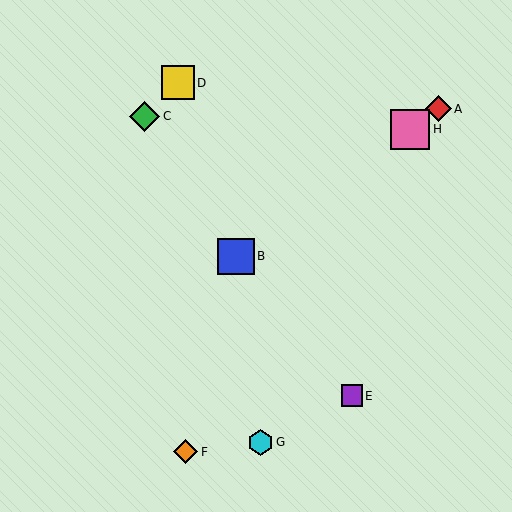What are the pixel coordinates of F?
Object F is at (186, 452).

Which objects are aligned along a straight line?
Objects A, B, H are aligned along a straight line.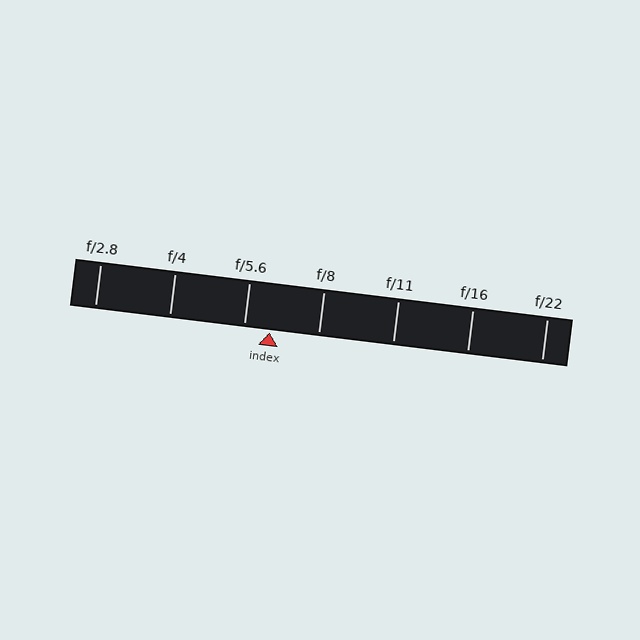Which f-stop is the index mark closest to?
The index mark is closest to f/5.6.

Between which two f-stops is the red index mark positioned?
The index mark is between f/5.6 and f/8.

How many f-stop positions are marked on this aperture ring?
There are 7 f-stop positions marked.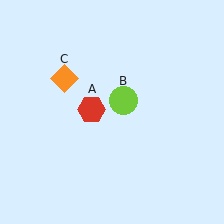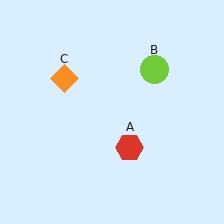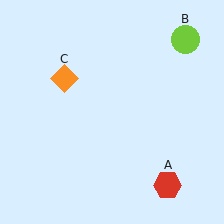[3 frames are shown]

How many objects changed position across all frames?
2 objects changed position: red hexagon (object A), lime circle (object B).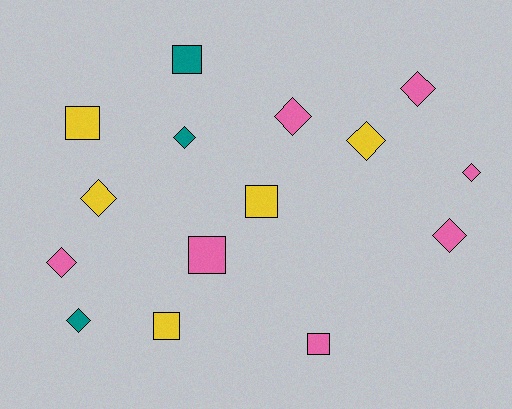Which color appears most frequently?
Pink, with 7 objects.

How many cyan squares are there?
There are no cyan squares.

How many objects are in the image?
There are 15 objects.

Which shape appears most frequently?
Diamond, with 9 objects.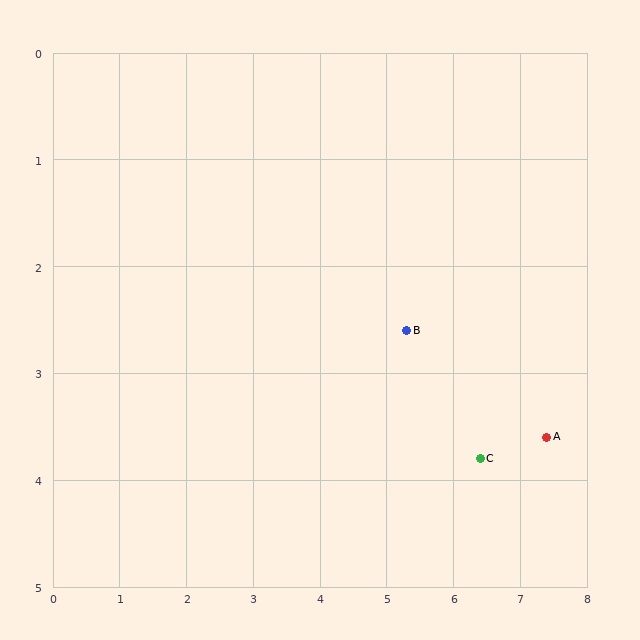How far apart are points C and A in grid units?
Points C and A are about 1.0 grid units apart.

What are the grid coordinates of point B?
Point B is at approximately (5.3, 2.6).